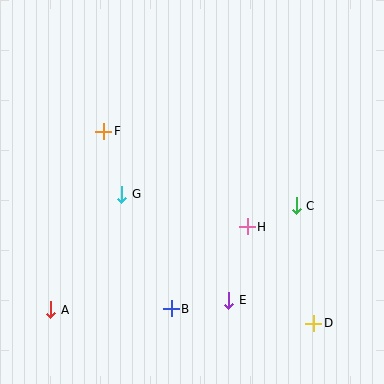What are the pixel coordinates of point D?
Point D is at (314, 323).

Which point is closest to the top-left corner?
Point F is closest to the top-left corner.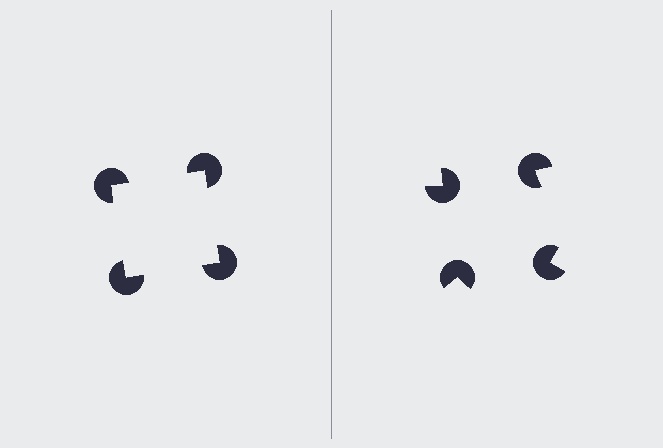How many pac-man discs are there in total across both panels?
8 — 4 on each side.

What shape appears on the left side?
An illusory square.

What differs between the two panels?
The pac-man discs are positioned identically on both sides; only the wedge orientations differ. On the left they align to a square; on the right they are misaligned.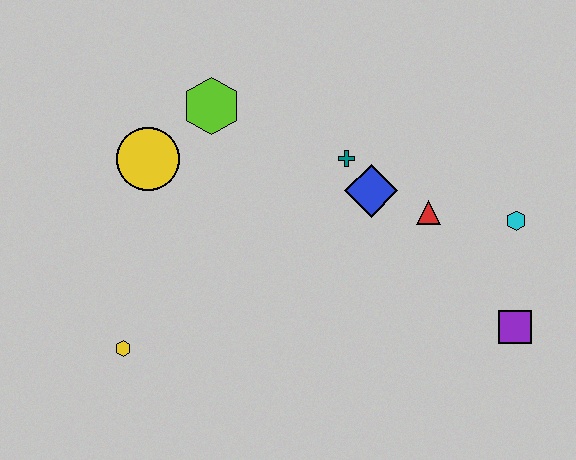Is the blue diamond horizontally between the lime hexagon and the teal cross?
No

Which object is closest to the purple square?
The cyan hexagon is closest to the purple square.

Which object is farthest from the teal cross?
The yellow hexagon is farthest from the teal cross.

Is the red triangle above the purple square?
Yes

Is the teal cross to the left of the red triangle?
Yes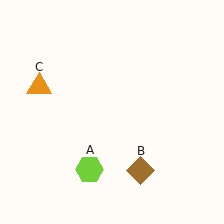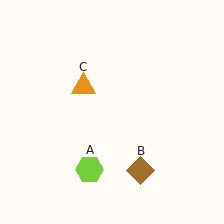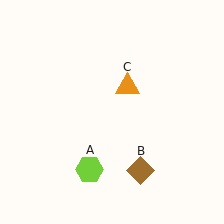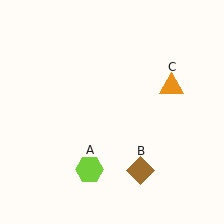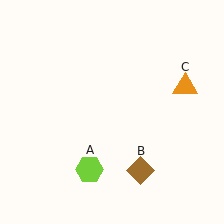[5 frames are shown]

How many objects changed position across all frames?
1 object changed position: orange triangle (object C).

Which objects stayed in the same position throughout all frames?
Lime hexagon (object A) and brown diamond (object B) remained stationary.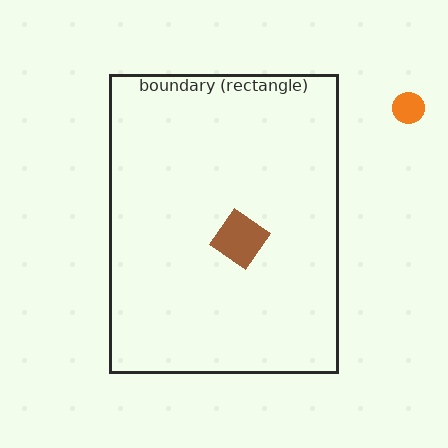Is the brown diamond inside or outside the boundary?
Inside.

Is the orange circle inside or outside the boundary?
Outside.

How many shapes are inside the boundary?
1 inside, 1 outside.